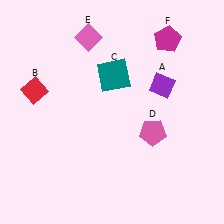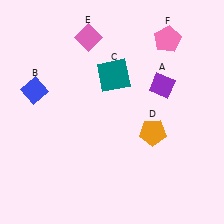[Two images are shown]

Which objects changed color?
B changed from red to blue. D changed from pink to orange. F changed from magenta to pink.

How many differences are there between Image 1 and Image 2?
There are 3 differences between the two images.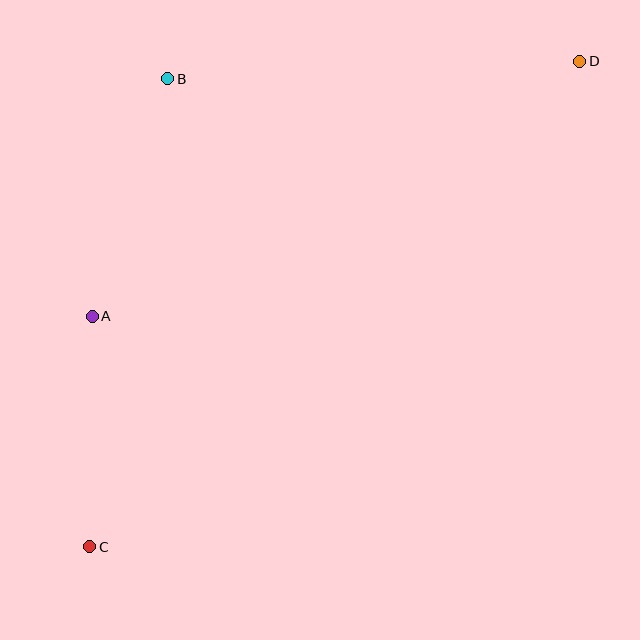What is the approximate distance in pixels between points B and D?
The distance between B and D is approximately 413 pixels.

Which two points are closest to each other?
Points A and C are closest to each other.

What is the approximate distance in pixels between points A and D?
The distance between A and D is approximately 550 pixels.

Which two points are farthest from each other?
Points C and D are farthest from each other.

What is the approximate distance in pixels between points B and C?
The distance between B and C is approximately 474 pixels.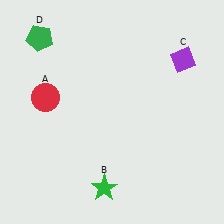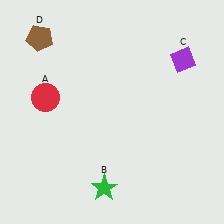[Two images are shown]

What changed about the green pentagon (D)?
In Image 1, D is green. In Image 2, it changed to brown.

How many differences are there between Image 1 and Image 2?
There is 1 difference between the two images.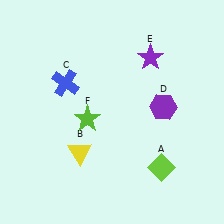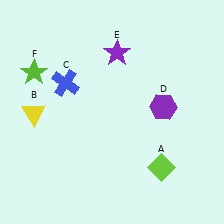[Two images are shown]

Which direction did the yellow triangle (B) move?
The yellow triangle (B) moved left.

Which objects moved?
The objects that moved are: the yellow triangle (B), the purple star (E), the lime star (F).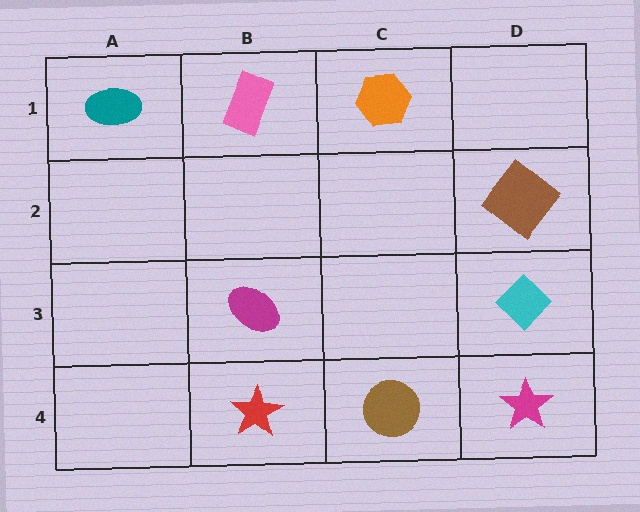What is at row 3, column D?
A cyan diamond.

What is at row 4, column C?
A brown circle.